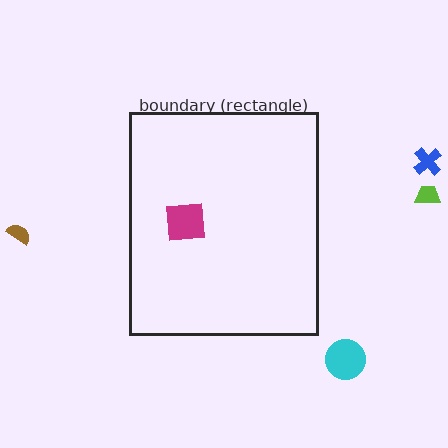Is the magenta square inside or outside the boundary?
Inside.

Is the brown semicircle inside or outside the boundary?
Outside.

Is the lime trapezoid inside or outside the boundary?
Outside.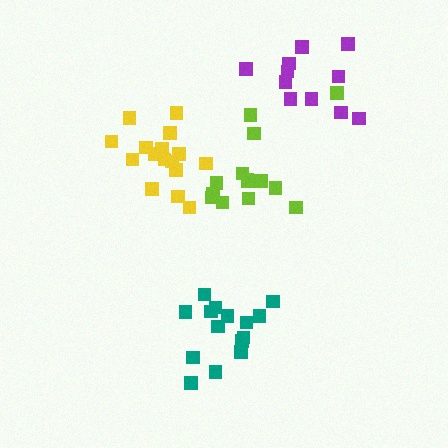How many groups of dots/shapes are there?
There are 4 groups.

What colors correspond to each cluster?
The clusters are colored: yellow, lime, teal, purple.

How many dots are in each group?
Group 1: 16 dots, Group 2: 14 dots, Group 3: 15 dots, Group 4: 11 dots (56 total).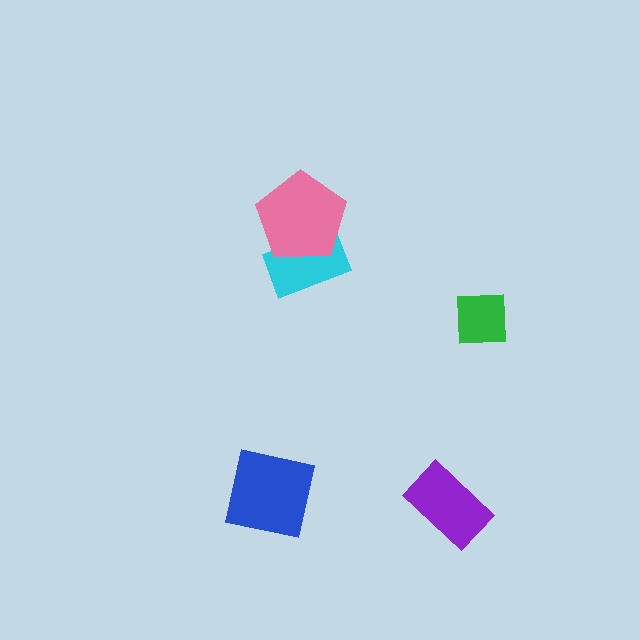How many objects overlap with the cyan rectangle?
1 object overlaps with the cyan rectangle.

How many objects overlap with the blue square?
0 objects overlap with the blue square.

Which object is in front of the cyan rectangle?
The pink pentagon is in front of the cyan rectangle.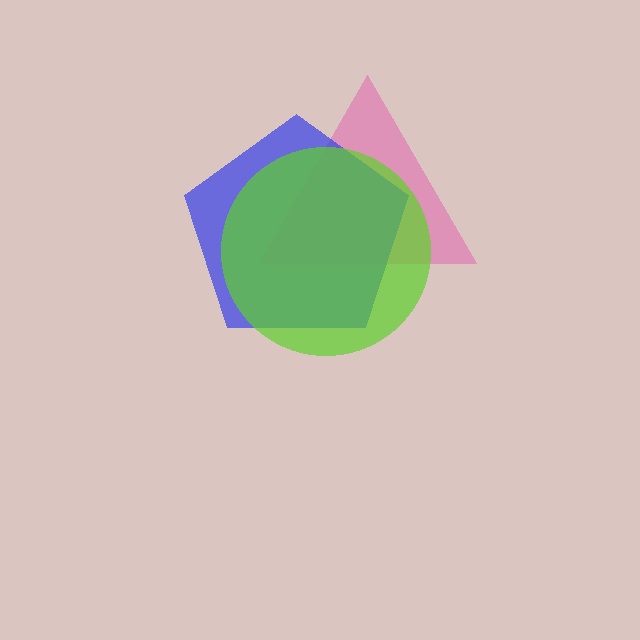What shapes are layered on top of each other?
The layered shapes are: a pink triangle, a blue pentagon, a lime circle.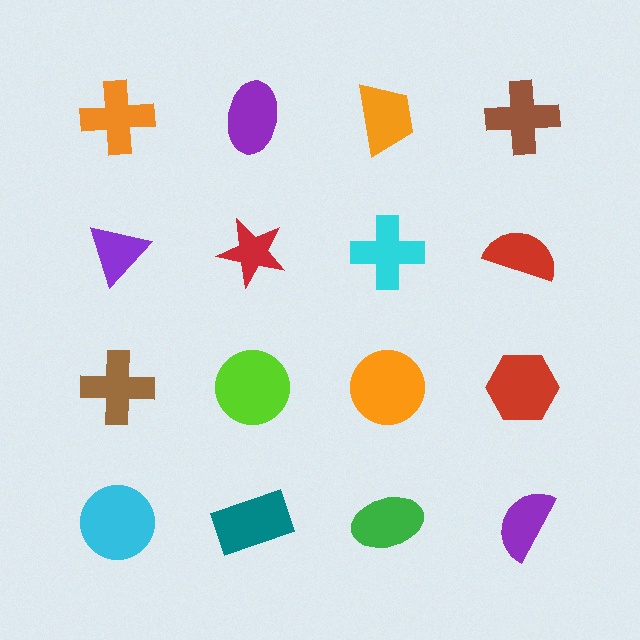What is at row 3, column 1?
A brown cross.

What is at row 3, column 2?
A lime circle.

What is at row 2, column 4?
A red semicircle.